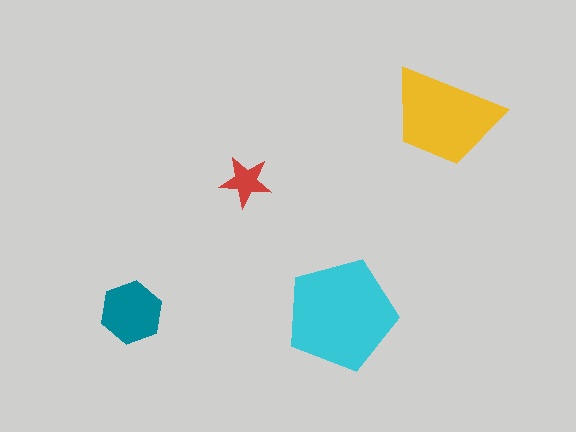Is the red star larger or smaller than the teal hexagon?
Smaller.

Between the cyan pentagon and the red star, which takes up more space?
The cyan pentagon.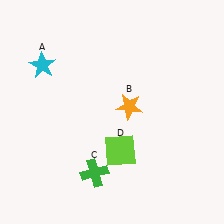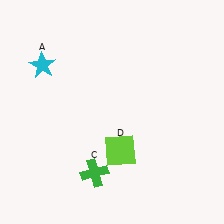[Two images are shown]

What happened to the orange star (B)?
The orange star (B) was removed in Image 2. It was in the top-right area of Image 1.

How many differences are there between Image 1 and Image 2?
There is 1 difference between the two images.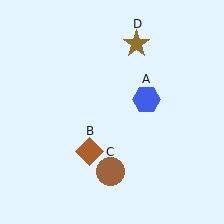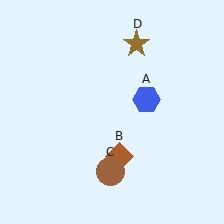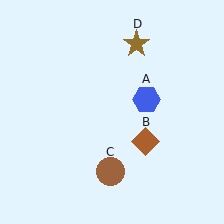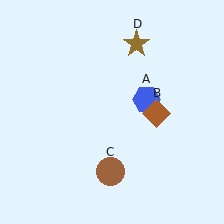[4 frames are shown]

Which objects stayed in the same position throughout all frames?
Blue hexagon (object A) and brown circle (object C) and brown star (object D) remained stationary.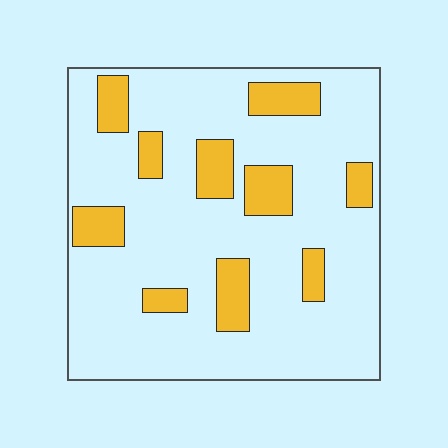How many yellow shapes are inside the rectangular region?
10.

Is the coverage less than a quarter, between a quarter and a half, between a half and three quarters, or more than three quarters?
Less than a quarter.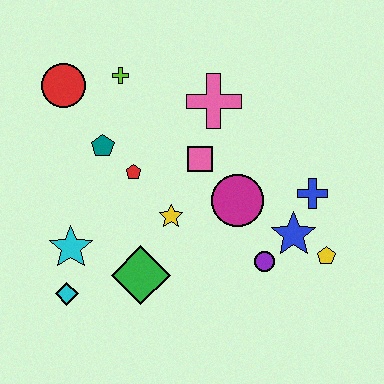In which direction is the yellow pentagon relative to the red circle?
The yellow pentagon is to the right of the red circle.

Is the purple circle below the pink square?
Yes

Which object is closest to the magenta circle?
The pink square is closest to the magenta circle.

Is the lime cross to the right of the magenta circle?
No